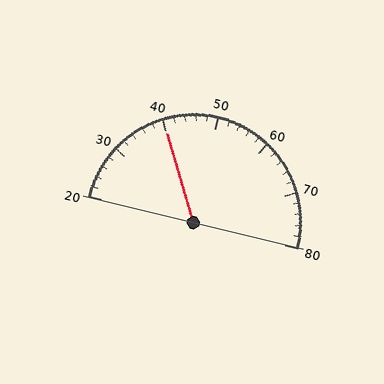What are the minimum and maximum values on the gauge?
The gauge ranges from 20 to 80.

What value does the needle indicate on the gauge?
The needle indicates approximately 40.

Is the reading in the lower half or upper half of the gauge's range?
The reading is in the lower half of the range (20 to 80).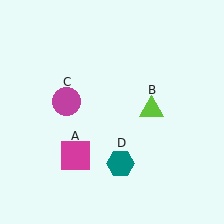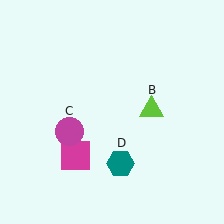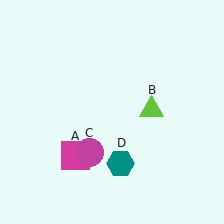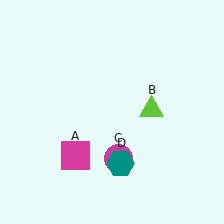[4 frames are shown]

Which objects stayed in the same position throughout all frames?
Magenta square (object A) and lime triangle (object B) and teal hexagon (object D) remained stationary.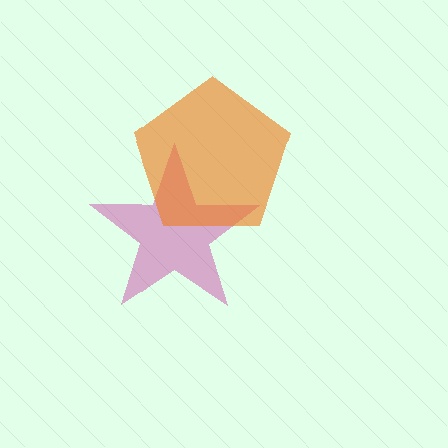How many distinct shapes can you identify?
There are 2 distinct shapes: a magenta star, an orange pentagon.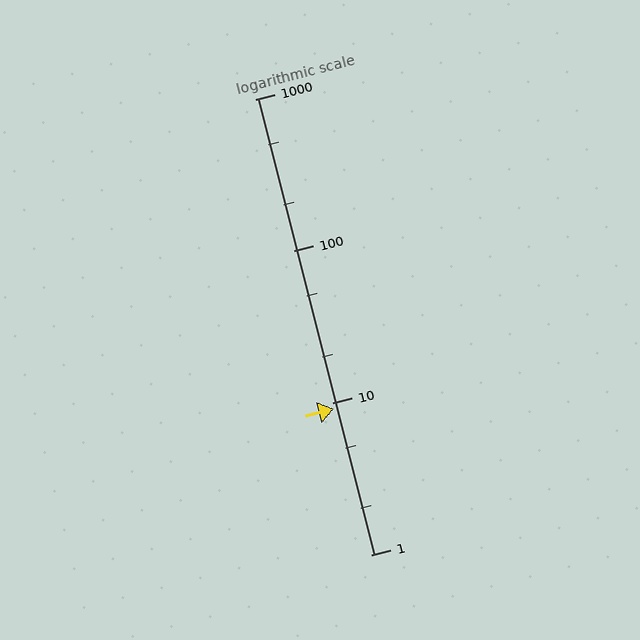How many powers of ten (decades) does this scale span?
The scale spans 3 decades, from 1 to 1000.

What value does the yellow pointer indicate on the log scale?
The pointer indicates approximately 9.2.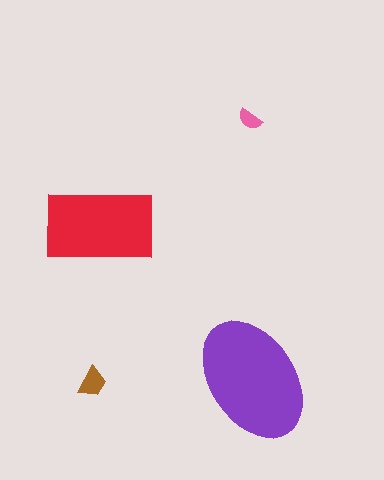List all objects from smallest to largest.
The pink semicircle, the brown trapezoid, the red rectangle, the purple ellipse.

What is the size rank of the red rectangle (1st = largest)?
2nd.